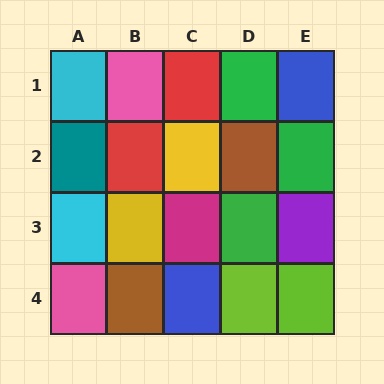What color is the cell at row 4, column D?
Lime.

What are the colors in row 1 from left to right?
Cyan, pink, red, green, blue.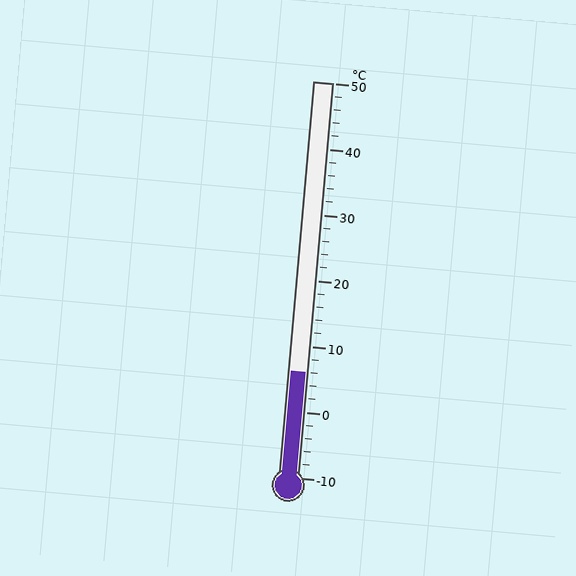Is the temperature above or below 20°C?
The temperature is below 20°C.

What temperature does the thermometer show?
The thermometer shows approximately 6°C.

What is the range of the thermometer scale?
The thermometer scale ranges from -10°C to 50°C.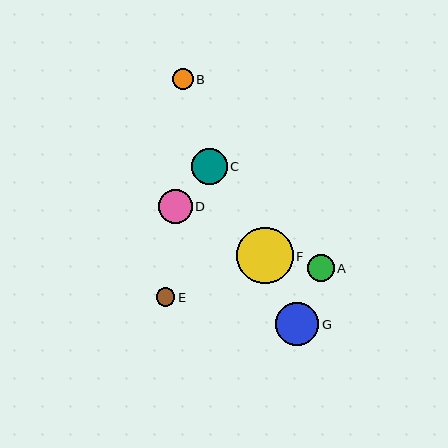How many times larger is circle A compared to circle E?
Circle A is approximately 1.4 times the size of circle E.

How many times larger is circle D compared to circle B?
Circle D is approximately 1.6 times the size of circle B.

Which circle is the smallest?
Circle E is the smallest with a size of approximately 19 pixels.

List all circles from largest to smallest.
From largest to smallest: F, G, C, D, A, B, E.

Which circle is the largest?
Circle F is the largest with a size of approximately 57 pixels.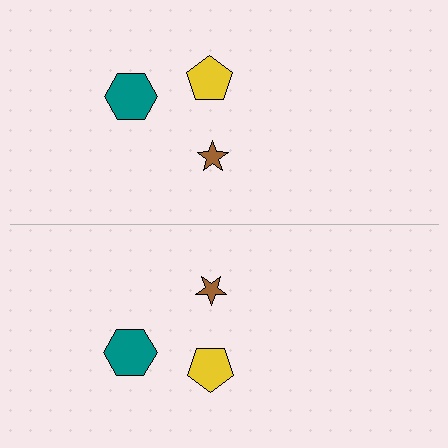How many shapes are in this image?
There are 6 shapes in this image.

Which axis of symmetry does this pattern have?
The pattern has a horizontal axis of symmetry running through the center of the image.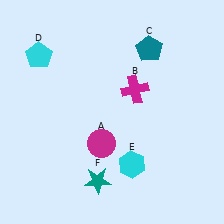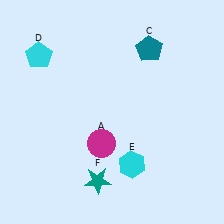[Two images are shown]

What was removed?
The magenta cross (B) was removed in Image 2.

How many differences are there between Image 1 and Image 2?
There is 1 difference between the two images.